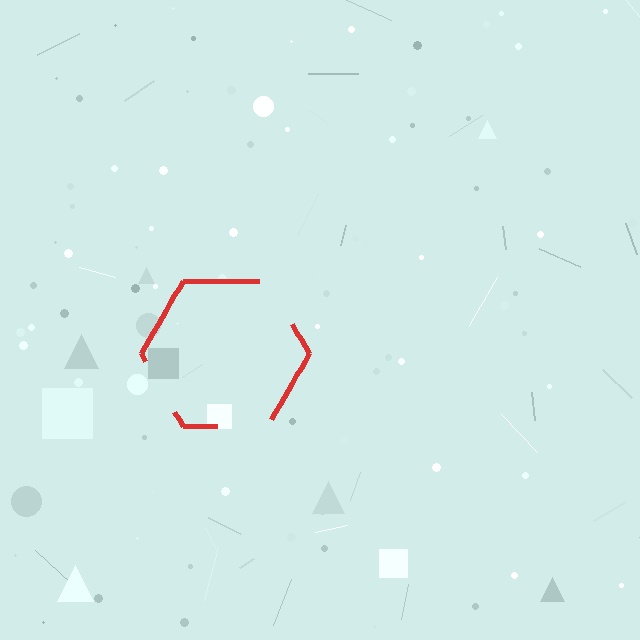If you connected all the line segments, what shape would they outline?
They would outline a hexagon.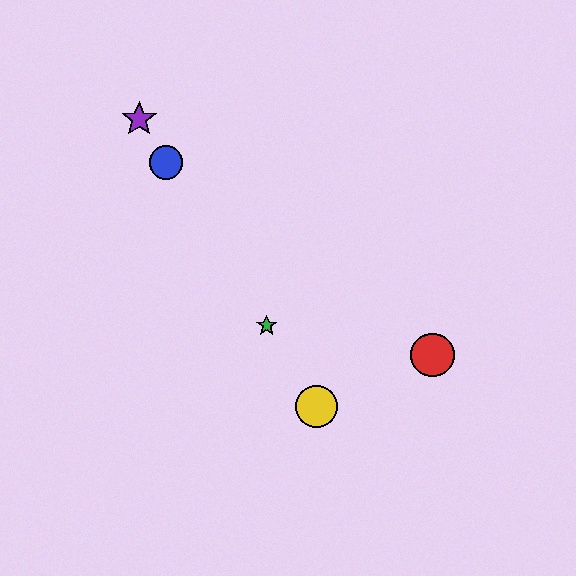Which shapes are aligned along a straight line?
The blue circle, the green star, the yellow circle, the purple star are aligned along a straight line.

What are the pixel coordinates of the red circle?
The red circle is at (432, 355).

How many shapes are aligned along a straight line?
4 shapes (the blue circle, the green star, the yellow circle, the purple star) are aligned along a straight line.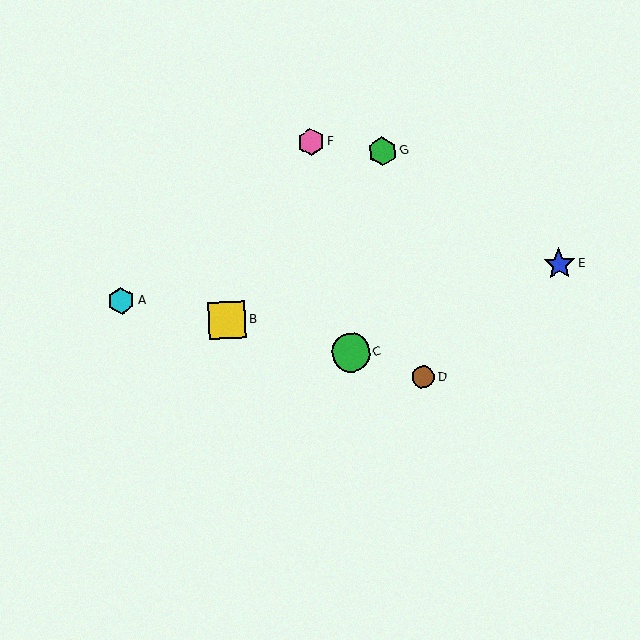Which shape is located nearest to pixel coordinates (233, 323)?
The yellow square (labeled B) at (227, 320) is nearest to that location.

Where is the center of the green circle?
The center of the green circle is at (351, 353).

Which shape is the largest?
The green circle (labeled C) is the largest.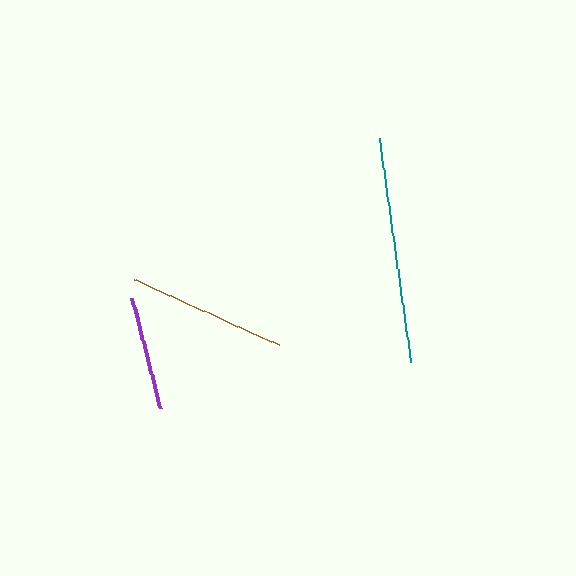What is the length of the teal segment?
The teal segment is approximately 227 pixels long.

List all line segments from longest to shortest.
From longest to shortest: teal, brown, purple.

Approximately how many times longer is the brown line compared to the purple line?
The brown line is approximately 1.4 times the length of the purple line.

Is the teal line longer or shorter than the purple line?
The teal line is longer than the purple line.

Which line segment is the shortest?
The purple line is the shortest at approximately 113 pixels.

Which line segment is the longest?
The teal line is the longest at approximately 227 pixels.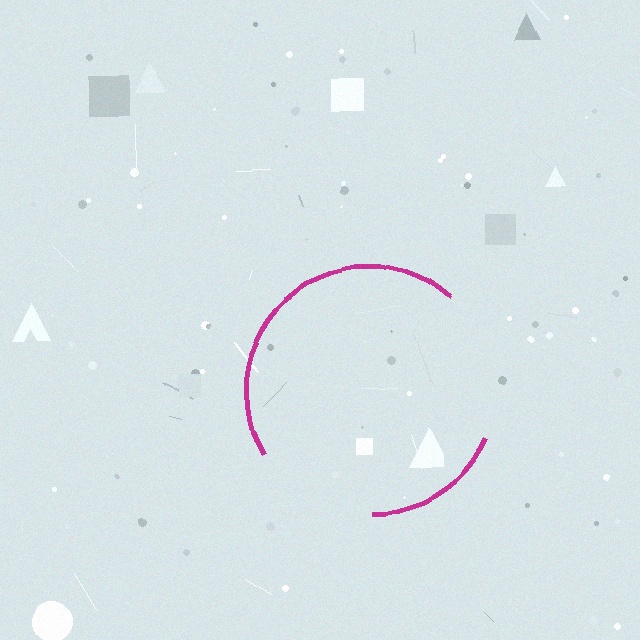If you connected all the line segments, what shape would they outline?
They would outline a circle.